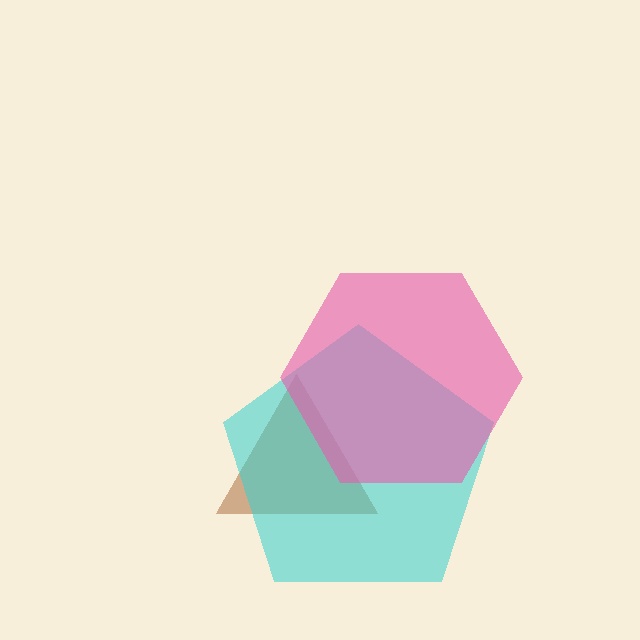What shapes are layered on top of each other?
The layered shapes are: a brown triangle, a cyan pentagon, a pink hexagon.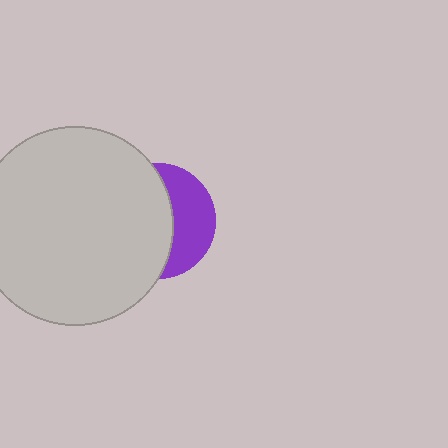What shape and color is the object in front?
The object in front is a light gray circle.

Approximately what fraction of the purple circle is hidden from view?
Roughly 61% of the purple circle is hidden behind the light gray circle.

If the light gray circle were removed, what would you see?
You would see the complete purple circle.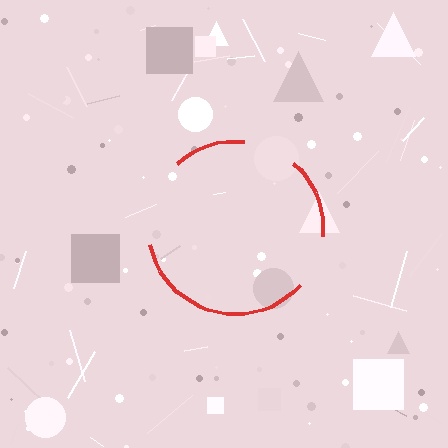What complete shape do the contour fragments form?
The contour fragments form a circle.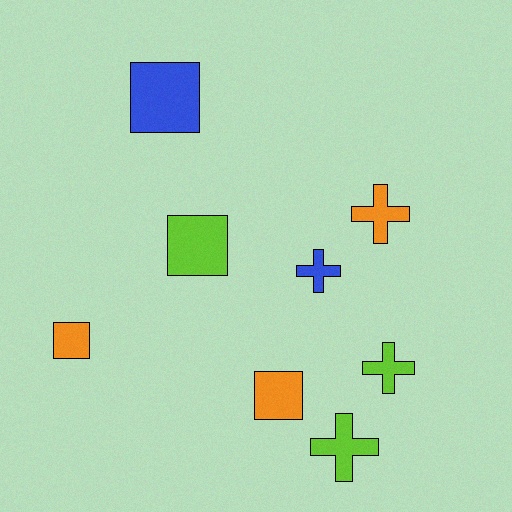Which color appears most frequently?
Orange, with 3 objects.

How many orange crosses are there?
There is 1 orange cross.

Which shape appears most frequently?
Square, with 4 objects.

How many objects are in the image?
There are 8 objects.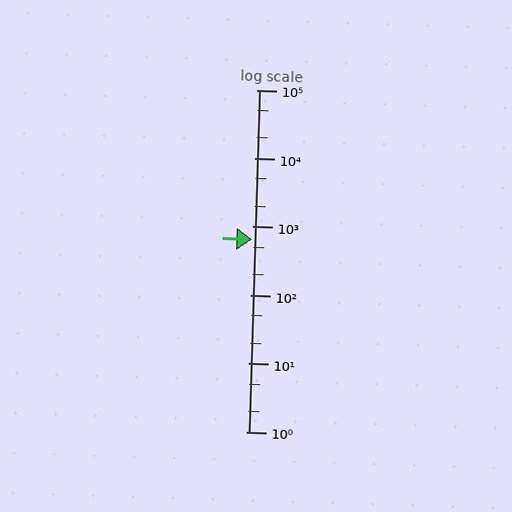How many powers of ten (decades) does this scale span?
The scale spans 5 decades, from 1 to 100000.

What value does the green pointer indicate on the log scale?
The pointer indicates approximately 660.